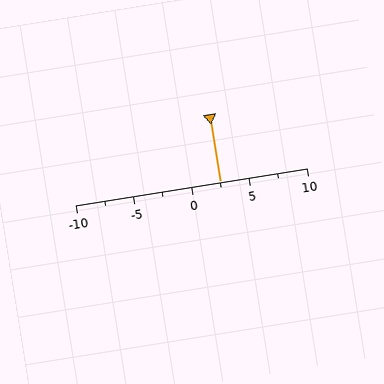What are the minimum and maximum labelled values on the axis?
The axis runs from -10 to 10.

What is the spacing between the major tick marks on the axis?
The major ticks are spaced 5 apart.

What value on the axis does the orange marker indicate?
The marker indicates approximately 2.5.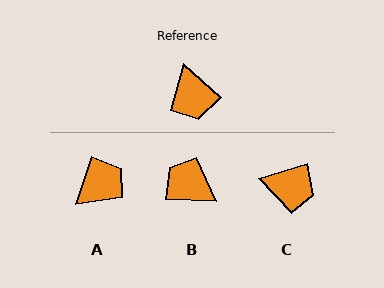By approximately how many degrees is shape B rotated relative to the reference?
Approximately 141 degrees clockwise.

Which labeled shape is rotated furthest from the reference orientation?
B, about 141 degrees away.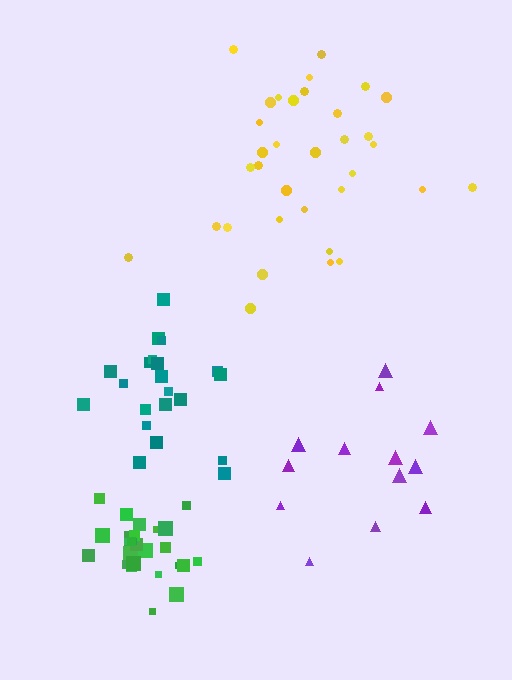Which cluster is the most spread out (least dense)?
Purple.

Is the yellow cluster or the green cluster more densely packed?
Green.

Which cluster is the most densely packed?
Green.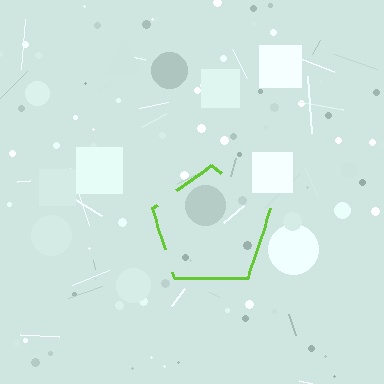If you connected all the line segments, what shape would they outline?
They would outline a pentagon.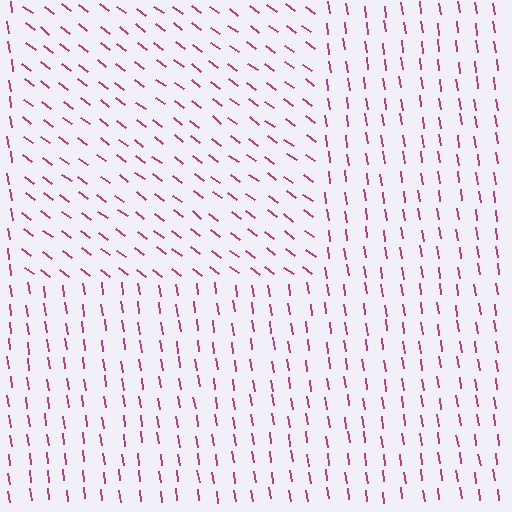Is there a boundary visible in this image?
Yes, there is a texture boundary formed by a change in line orientation.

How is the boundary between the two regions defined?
The boundary is defined purely by a change in line orientation (approximately 45 degrees difference). All lines are the same color and thickness.